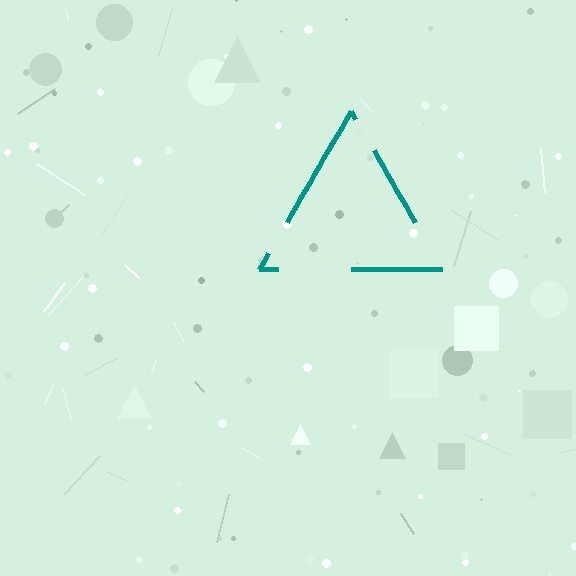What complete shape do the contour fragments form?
The contour fragments form a triangle.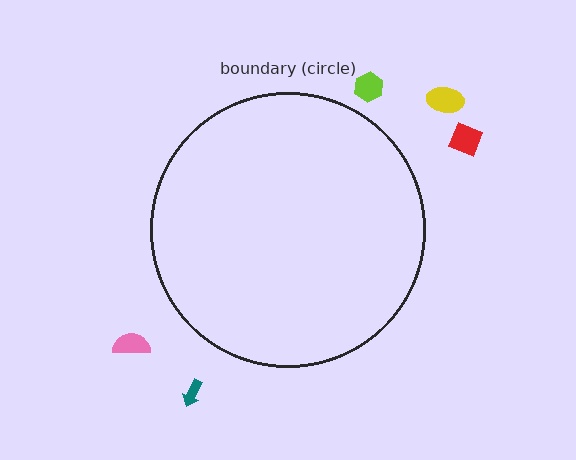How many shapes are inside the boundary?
0 inside, 5 outside.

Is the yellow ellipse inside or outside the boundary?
Outside.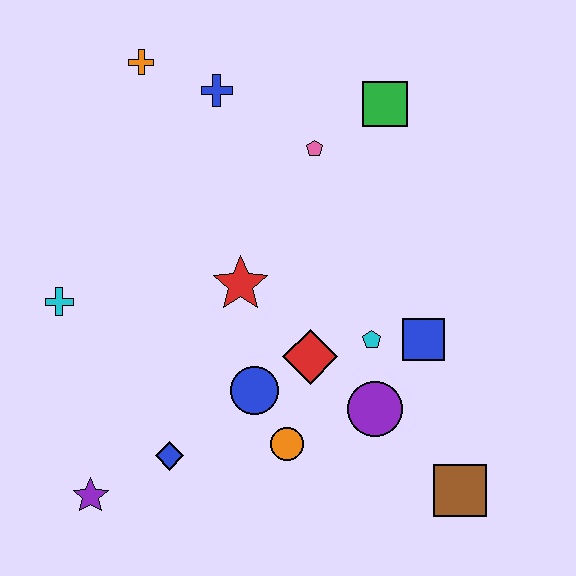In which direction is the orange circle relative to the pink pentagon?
The orange circle is below the pink pentagon.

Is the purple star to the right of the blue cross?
No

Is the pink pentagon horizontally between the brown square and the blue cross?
Yes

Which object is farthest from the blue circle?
The orange cross is farthest from the blue circle.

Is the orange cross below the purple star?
No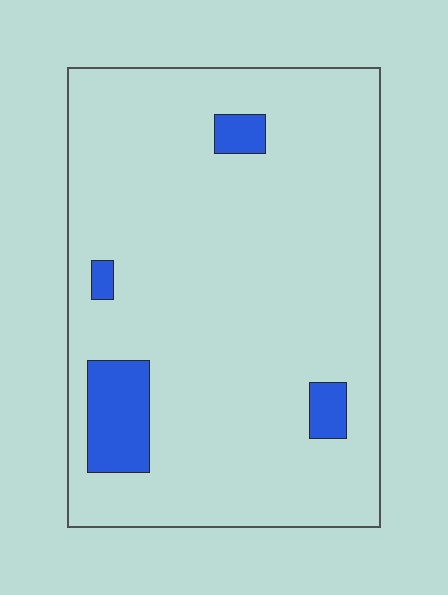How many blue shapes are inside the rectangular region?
4.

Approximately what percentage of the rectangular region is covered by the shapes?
Approximately 10%.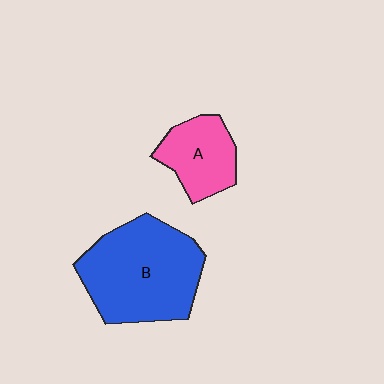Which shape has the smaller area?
Shape A (pink).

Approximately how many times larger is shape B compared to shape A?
Approximately 2.1 times.